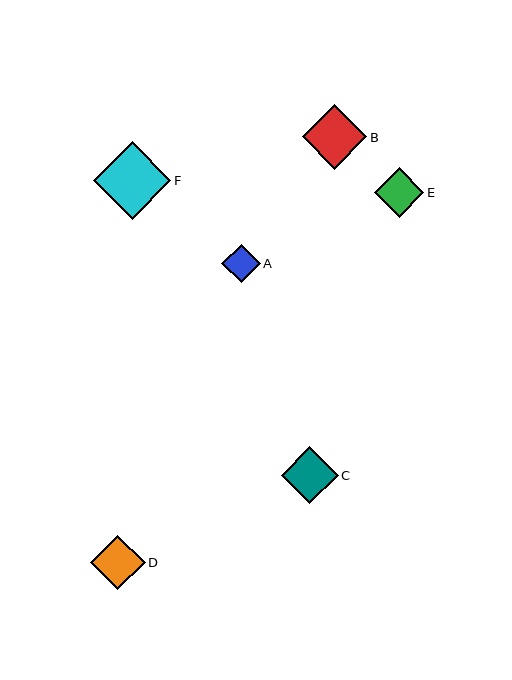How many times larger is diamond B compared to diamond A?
Diamond B is approximately 1.7 times the size of diamond A.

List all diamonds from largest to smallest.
From largest to smallest: F, B, C, D, E, A.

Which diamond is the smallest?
Diamond A is the smallest with a size of approximately 38 pixels.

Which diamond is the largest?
Diamond F is the largest with a size of approximately 77 pixels.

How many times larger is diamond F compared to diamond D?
Diamond F is approximately 1.4 times the size of diamond D.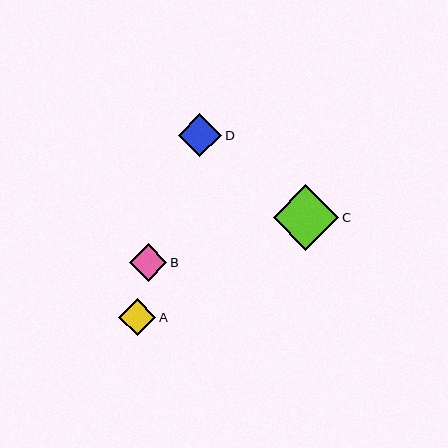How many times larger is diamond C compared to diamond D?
Diamond C is approximately 1.5 times the size of diamond D.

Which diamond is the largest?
Diamond C is the largest with a size of approximately 65 pixels.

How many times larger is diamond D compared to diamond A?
Diamond D is approximately 1.2 times the size of diamond A.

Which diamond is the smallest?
Diamond A is the smallest with a size of approximately 37 pixels.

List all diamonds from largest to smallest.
From largest to smallest: C, D, B, A.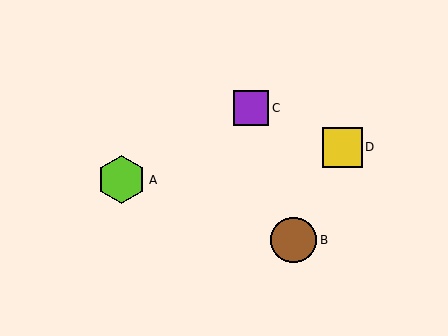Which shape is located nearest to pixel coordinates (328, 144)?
The yellow square (labeled D) at (342, 147) is nearest to that location.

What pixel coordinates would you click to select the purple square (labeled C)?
Click at (251, 108) to select the purple square C.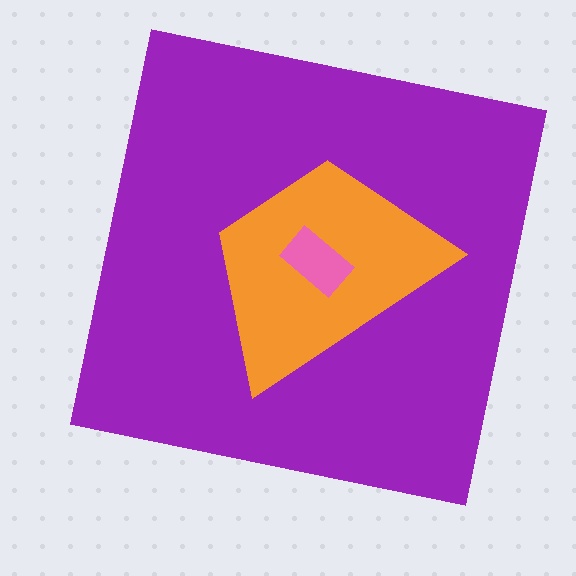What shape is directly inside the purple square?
The orange trapezoid.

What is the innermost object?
The pink rectangle.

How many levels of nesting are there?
3.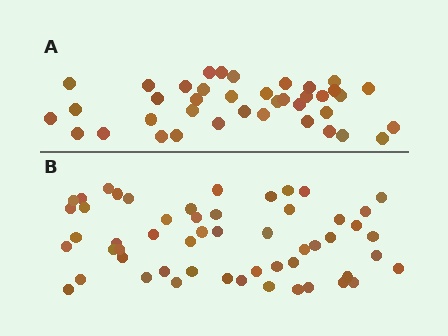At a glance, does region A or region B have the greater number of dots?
Region B (the bottom region) has more dots.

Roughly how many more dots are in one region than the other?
Region B has approximately 15 more dots than region A.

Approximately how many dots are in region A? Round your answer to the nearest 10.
About 40 dots. (The exact count is 39, which rounds to 40.)